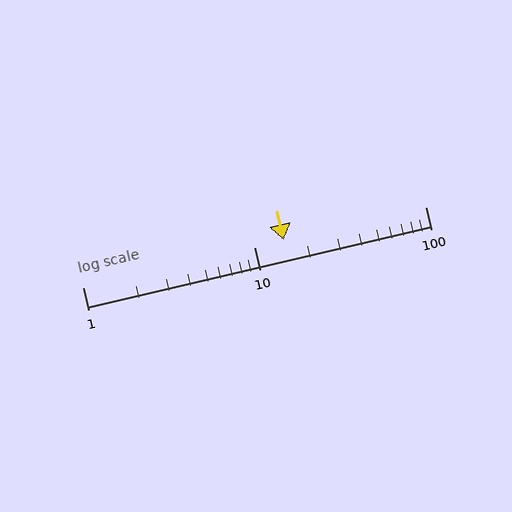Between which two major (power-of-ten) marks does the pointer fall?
The pointer is between 10 and 100.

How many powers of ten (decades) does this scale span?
The scale spans 2 decades, from 1 to 100.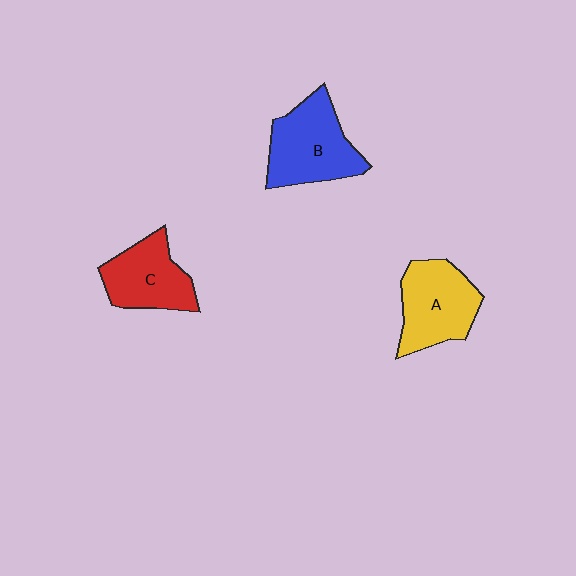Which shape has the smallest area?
Shape C (red).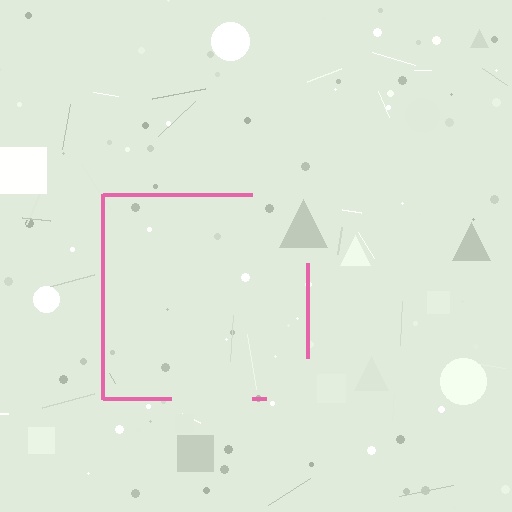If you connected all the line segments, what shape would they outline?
They would outline a square.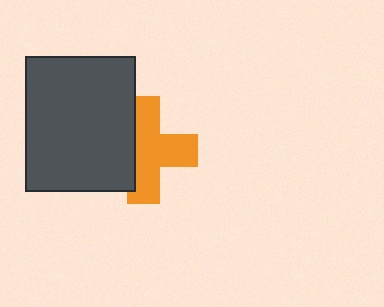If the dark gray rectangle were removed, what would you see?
You would see the complete orange cross.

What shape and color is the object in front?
The object in front is a dark gray rectangle.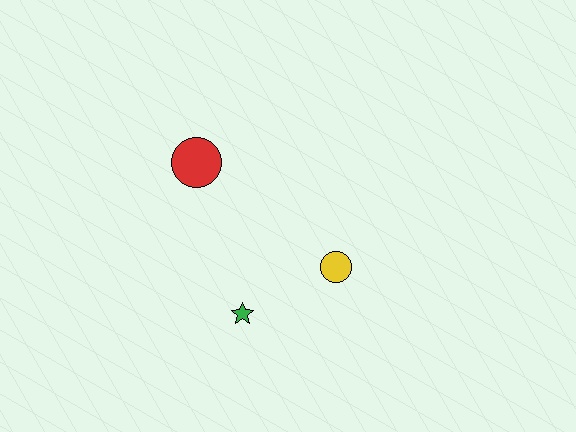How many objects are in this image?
There are 3 objects.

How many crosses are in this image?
There are no crosses.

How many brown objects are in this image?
There are no brown objects.